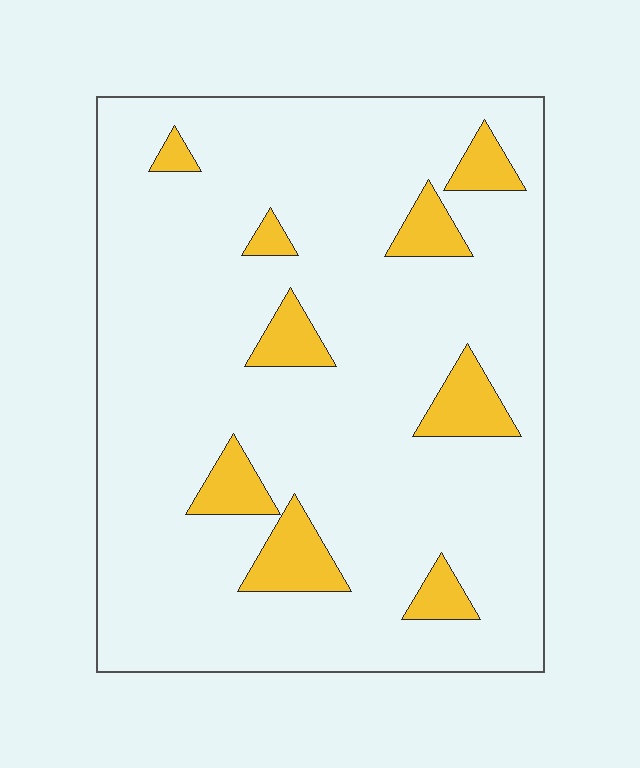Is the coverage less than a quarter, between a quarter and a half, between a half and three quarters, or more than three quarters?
Less than a quarter.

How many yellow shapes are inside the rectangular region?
9.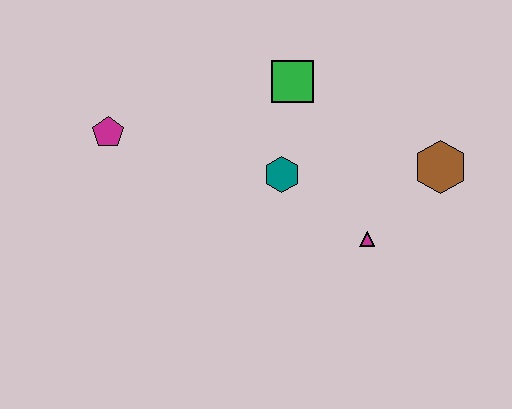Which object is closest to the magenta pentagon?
The teal hexagon is closest to the magenta pentagon.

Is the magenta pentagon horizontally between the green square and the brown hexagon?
No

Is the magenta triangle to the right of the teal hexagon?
Yes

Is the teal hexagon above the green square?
No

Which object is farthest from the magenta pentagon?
The brown hexagon is farthest from the magenta pentagon.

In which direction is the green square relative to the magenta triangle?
The green square is above the magenta triangle.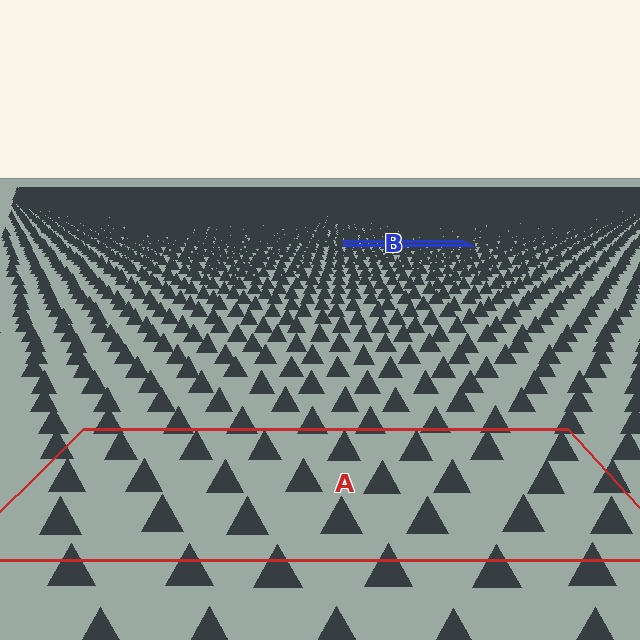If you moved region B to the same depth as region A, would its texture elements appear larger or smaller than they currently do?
They would appear larger. At a closer depth, the same texture elements are projected at a bigger on-screen size.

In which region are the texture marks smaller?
The texture marks are smaller in region B, because it is farther away.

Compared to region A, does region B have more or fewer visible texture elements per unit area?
Region B has more texture elements per unit area — they are packed more densely because it is farther away.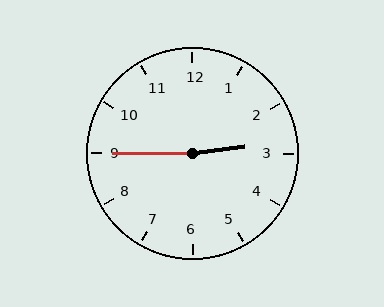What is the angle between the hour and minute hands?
Approximately 172 degrees.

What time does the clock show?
2:45.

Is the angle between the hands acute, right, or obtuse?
It is obtuse.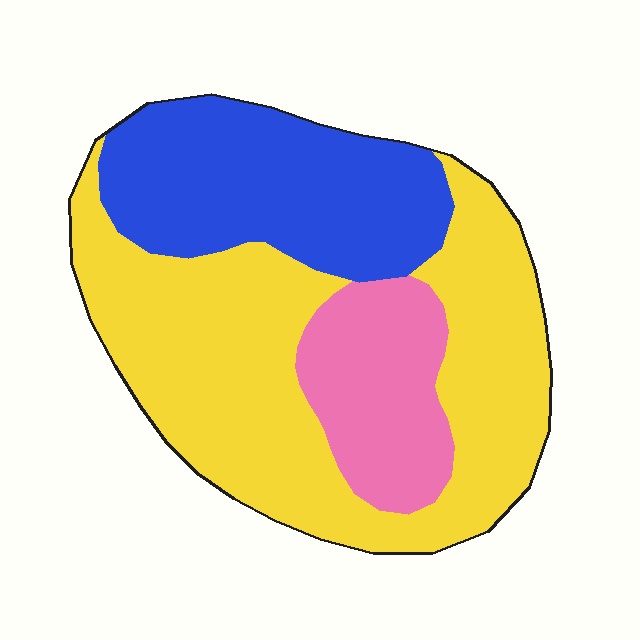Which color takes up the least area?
Pink, at roughly 15%.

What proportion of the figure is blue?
Blue covers about 30% of the figure.